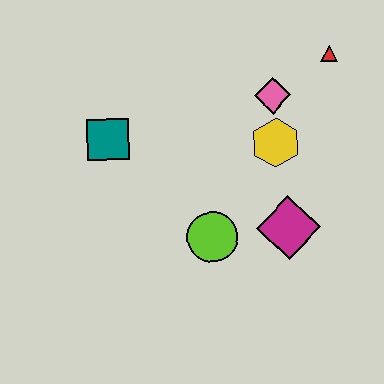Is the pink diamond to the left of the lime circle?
No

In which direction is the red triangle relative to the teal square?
The red triangle is to the right of the teal square.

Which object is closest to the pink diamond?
The yellow hexagon is closest to the pink diamond.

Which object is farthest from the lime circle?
The red triangle is farthest from the lime circle.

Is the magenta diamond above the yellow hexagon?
No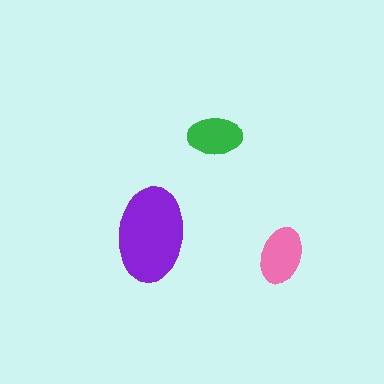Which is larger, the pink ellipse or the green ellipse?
The pink one.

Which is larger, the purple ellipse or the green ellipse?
The purple one.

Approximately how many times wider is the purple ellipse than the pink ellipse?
About 1.5 times wider.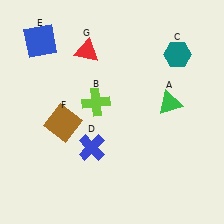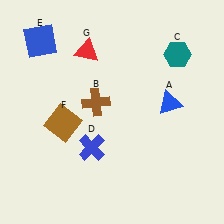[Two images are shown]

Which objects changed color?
A changed from green to blue. B changed from lime to brown.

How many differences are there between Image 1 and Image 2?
There are 2 differences between the two images.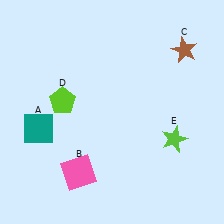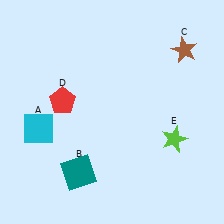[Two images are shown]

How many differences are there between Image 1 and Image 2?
There are 3 differences between the two images.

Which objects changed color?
A changed from teal to cyan. B changed from pink to teal. D changed from lime to red.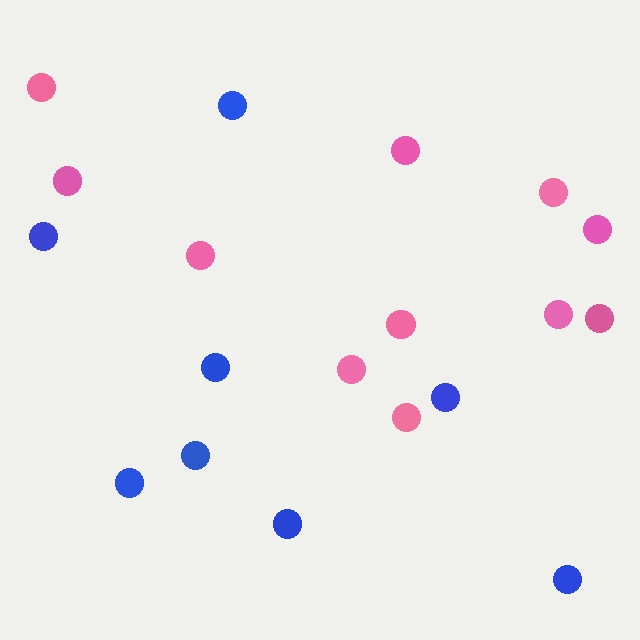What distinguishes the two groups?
There are 2 groups: one group of pink circles (11) and one group of blue circles (8).